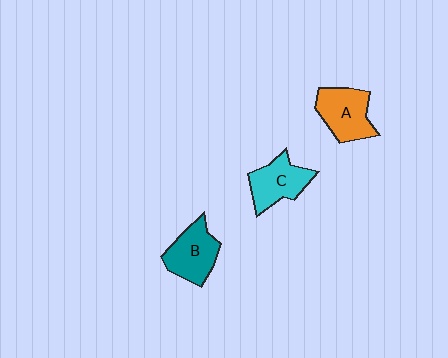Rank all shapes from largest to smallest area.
From largest to smallest: A (orange), B (teal), C (cyan).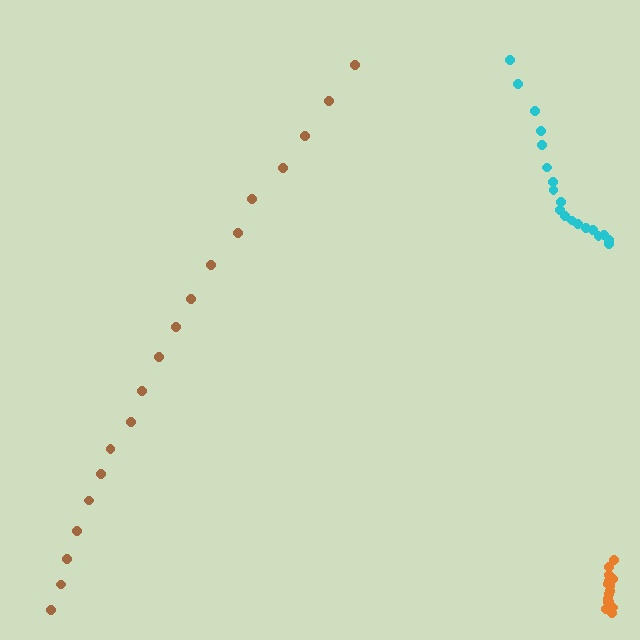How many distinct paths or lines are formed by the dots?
There are 3 distinct paths.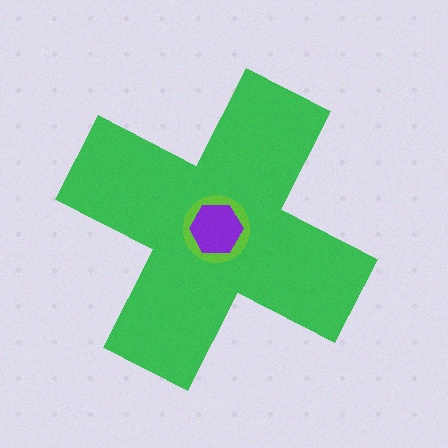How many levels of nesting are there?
3.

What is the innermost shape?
The purple hexagon.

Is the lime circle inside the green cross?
Yes.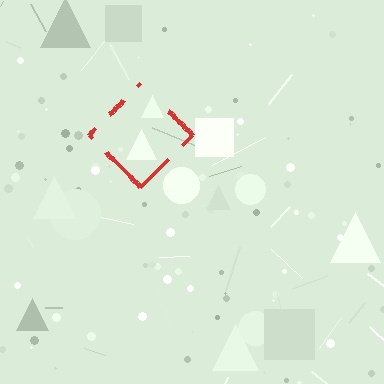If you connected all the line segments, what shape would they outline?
They would outline a diamond.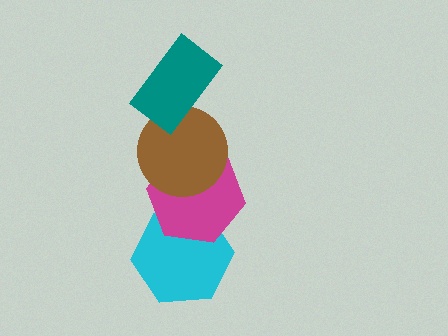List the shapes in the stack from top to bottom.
From top to bottom: the teal rectangle, the brown circle, the magenta hexagon, the cyan hexagon.